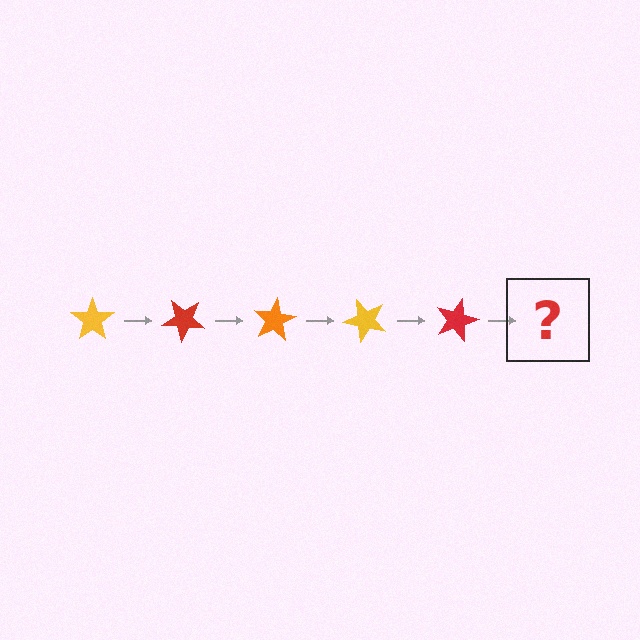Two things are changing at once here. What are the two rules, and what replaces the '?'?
The two rules are that it rotates 40 degrees each step and the color cycles through yellow, red, and orange. The '?' should be an orange star, rotated 200 degrees from the start.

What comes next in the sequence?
The next element should be an orange star, rotated 200 degrees from the start.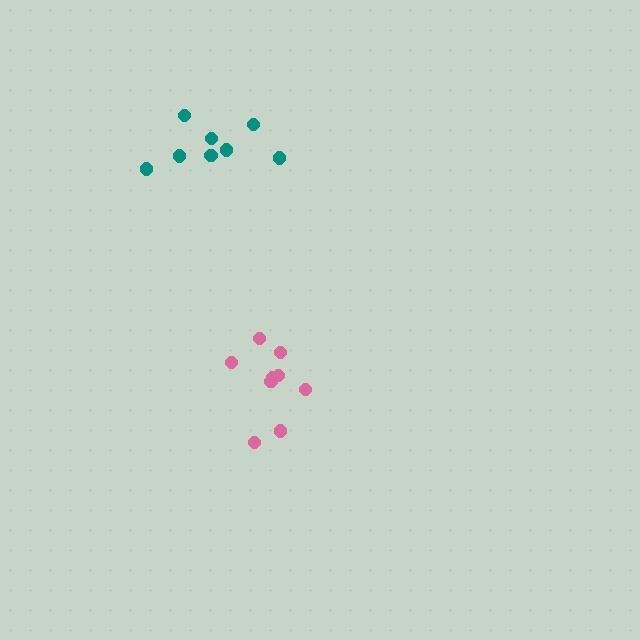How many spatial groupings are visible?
There are 2 spatial groupings.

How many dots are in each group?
Group 1: 8 dots, Group 2: 9 dots (17 total).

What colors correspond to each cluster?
The clusters are colored: teal, pink.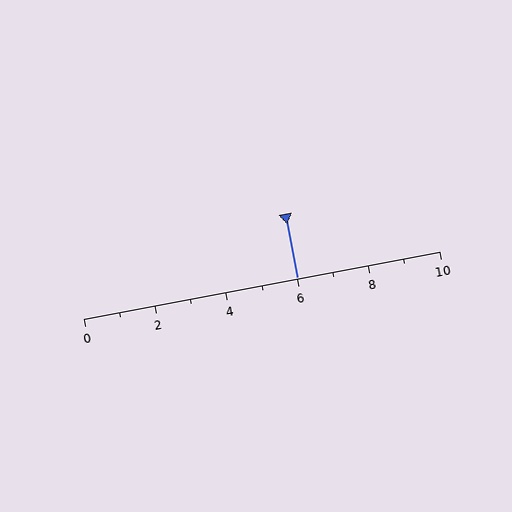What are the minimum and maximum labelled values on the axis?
The axis runs from 0 to 10.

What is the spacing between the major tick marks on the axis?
The major ticks are spaced 2 apart.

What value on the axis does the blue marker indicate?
The marker indicates approximately 6.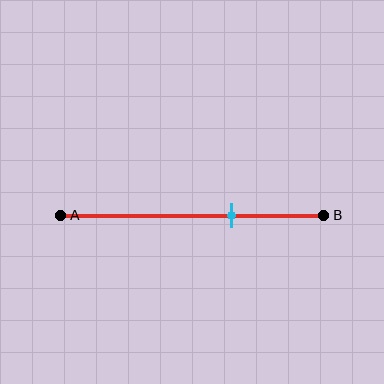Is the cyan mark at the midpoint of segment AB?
No, the mark is at about 65% from A, not at the 50% midpoint.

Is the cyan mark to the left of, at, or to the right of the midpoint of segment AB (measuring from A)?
The cyan mark is to the right of the midpoint of segment AB.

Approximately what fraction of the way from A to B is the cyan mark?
The cyan mark is approximately 65% of the way from A to B.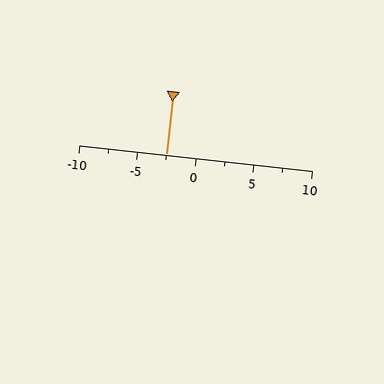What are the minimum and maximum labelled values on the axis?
The axis runs from -10 to 10.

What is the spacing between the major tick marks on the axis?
The major ticks are spaced 5 apart.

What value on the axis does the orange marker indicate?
The marker indicates approximately -2.5.